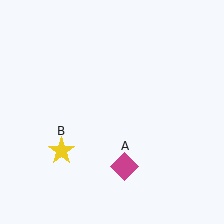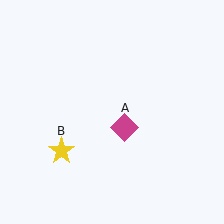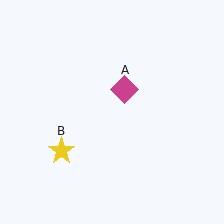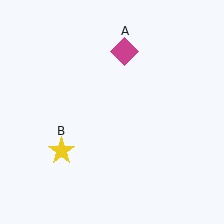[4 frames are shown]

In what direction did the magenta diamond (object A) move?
The magenta diamond (object A) moved up.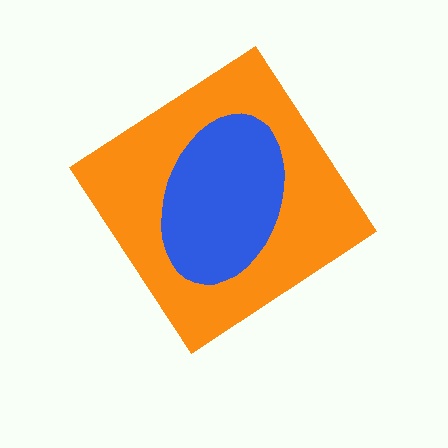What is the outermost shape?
The orange diamond.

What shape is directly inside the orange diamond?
The blue ellipse.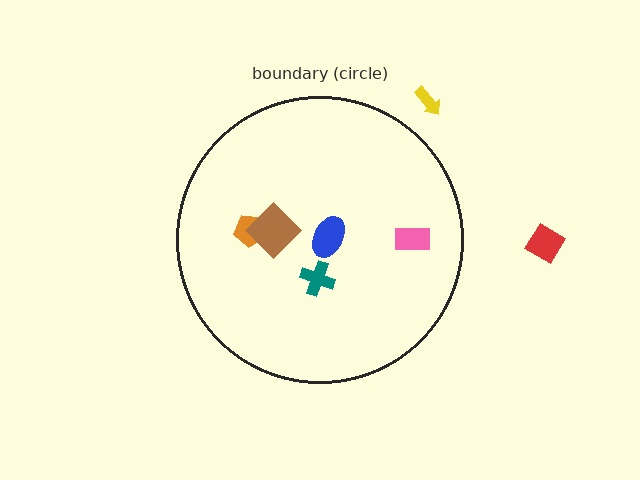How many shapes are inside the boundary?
5 inside, 2 outside.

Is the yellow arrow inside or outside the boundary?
Outside.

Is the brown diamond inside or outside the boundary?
Inside.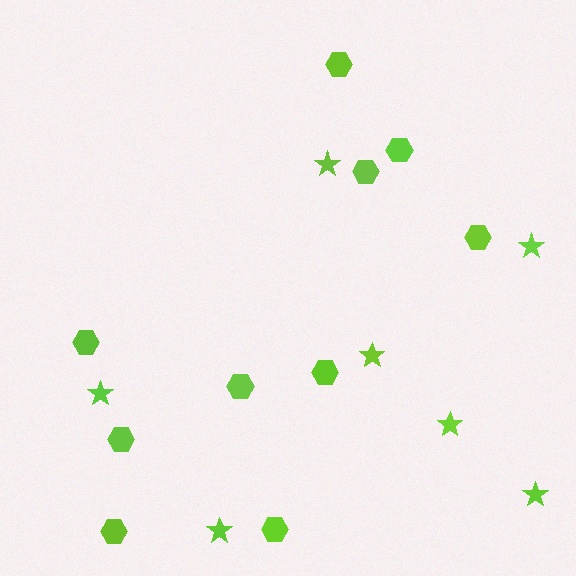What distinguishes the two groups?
There are 2 groups: one group of stars (7) and one group of hexagons (10).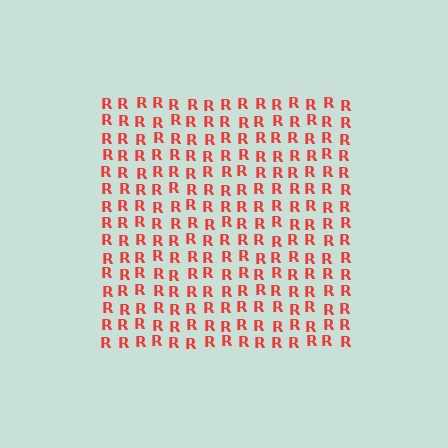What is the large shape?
The large shape is a square.